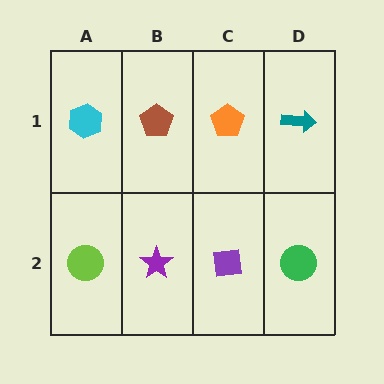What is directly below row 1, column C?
A purple square.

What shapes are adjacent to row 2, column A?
A cyan hexagon (row 1, column A), a purple star (row 2, column B).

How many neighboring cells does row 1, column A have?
2.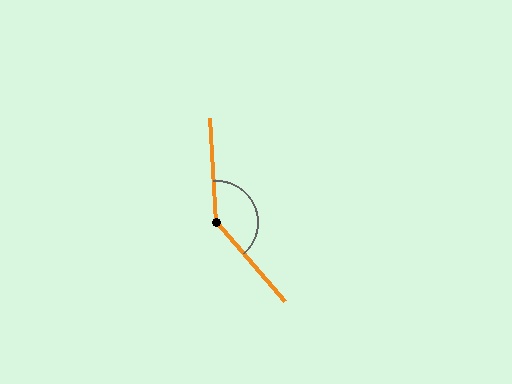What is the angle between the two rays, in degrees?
Approximately 142 degrees.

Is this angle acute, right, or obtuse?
It is obtuse.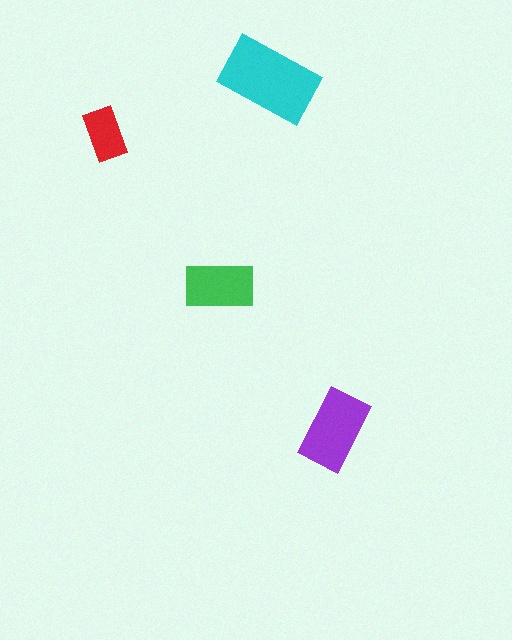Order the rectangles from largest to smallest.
the cyan one, the purple one, the green one, the red one.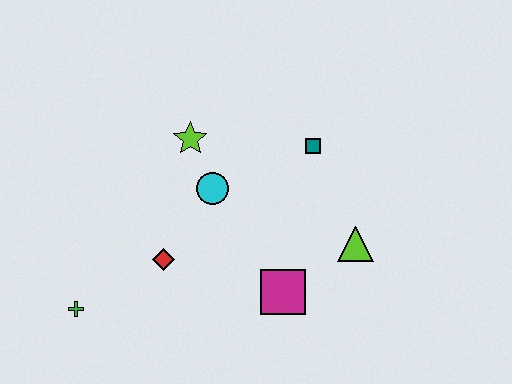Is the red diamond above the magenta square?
Yes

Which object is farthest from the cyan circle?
The green cross is farthest from the cyan circle.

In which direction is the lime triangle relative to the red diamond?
The lime triangle is to the right of the red diamond.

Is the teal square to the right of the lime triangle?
No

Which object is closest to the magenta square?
The lime triangle is closest to the magenta square.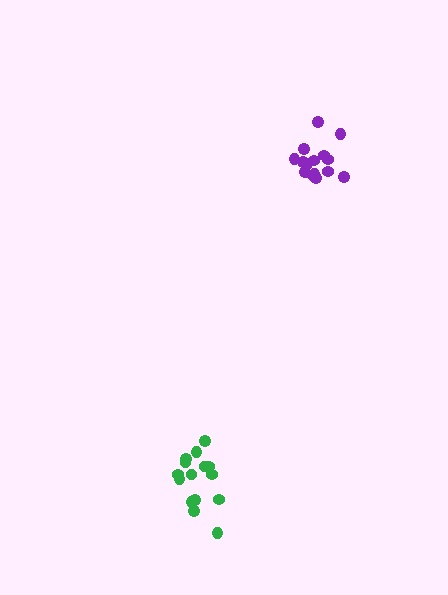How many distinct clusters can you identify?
There are 2 distinct clusters.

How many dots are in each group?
Group 1: 15 dots, Group 2: 15 dots (30 total).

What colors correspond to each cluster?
The clusters are colored: green, purple.